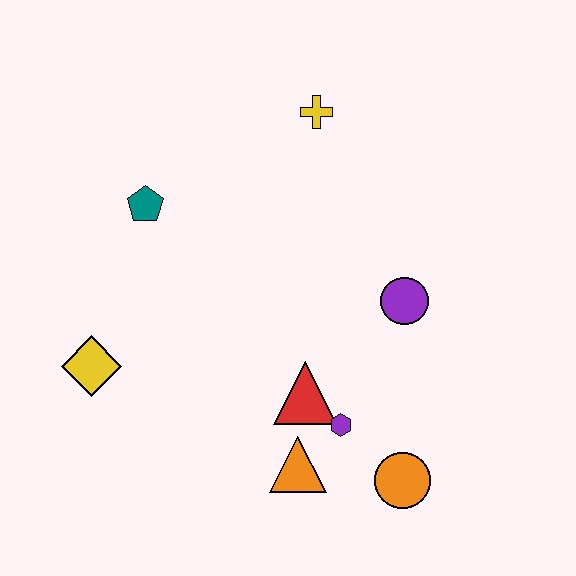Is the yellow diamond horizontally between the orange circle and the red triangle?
No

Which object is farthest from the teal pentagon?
The orange circle is farthest from the teal pentagon.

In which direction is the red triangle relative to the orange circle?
The red triangle is to the left of the orange circle.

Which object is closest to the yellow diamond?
The teal pentagon is closest to the yellow diamond.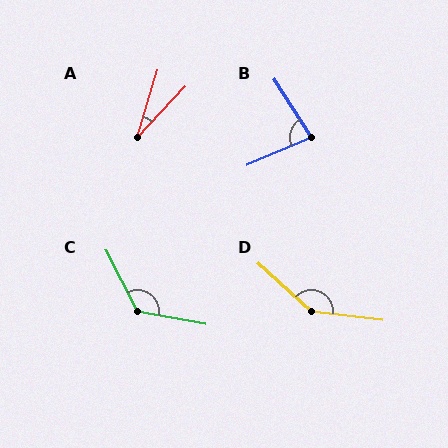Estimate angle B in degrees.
Approximately 80 degrees.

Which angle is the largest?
D, at approximately 145 degrees.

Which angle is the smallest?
A, at approximately 26 degrees.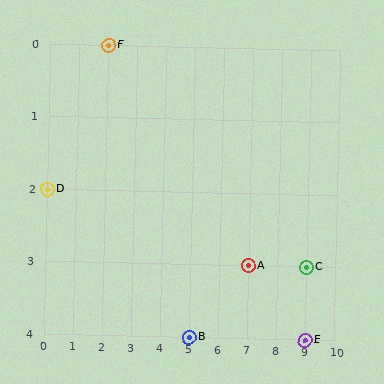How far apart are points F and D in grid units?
Points F and D are 2 columns and 2 rows apart (about 2.8 grid units diagonally).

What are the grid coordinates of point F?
Point F is at grid coordinates (2, 0).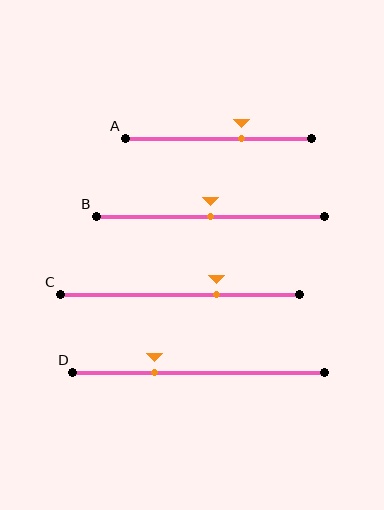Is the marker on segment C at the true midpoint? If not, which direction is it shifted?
No, the marker on segment C is shifted to the right by about 15% of the segment length.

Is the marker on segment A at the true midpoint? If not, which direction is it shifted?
No, the marker on segment A is shifted to the right by about 13% of the segment length.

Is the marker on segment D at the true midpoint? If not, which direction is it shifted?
No, the marker on segment D is shifted to the left by about 18% of the segment length.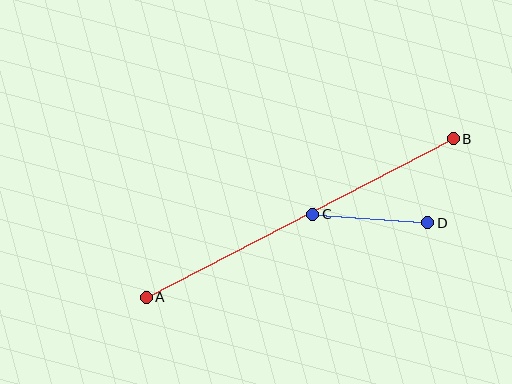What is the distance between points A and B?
The distance is approximately 346 pixels.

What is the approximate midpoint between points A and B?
The midpoint is at approximately (300, 218) pixels.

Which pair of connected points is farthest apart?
Points A and B are farthest apart.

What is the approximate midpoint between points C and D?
The midpoint is at approximately (370, 219) pixels.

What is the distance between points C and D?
The distance is approximately 115 pixels.